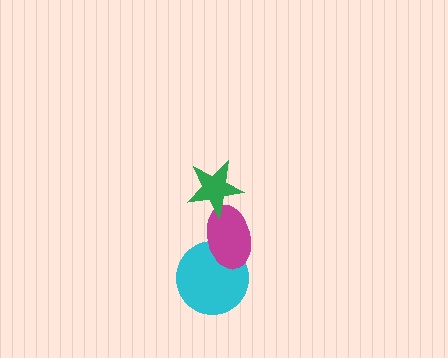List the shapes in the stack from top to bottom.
From top to bottom: the green star, the magenta ellipse, the cyan circle.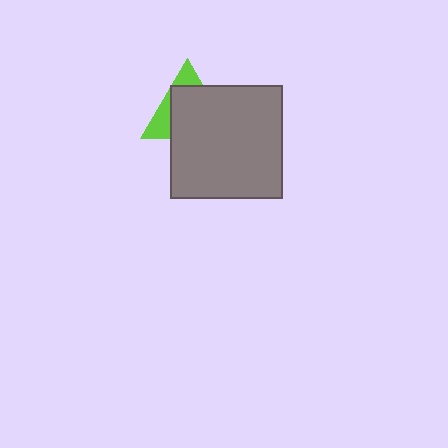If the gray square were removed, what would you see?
You would see the complete lime triangle.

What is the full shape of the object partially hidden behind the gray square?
The partially hidden object is a lime triangle.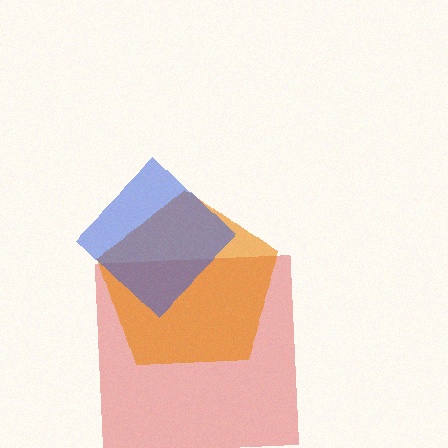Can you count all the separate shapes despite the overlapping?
Yes, there are 3 separate shapes.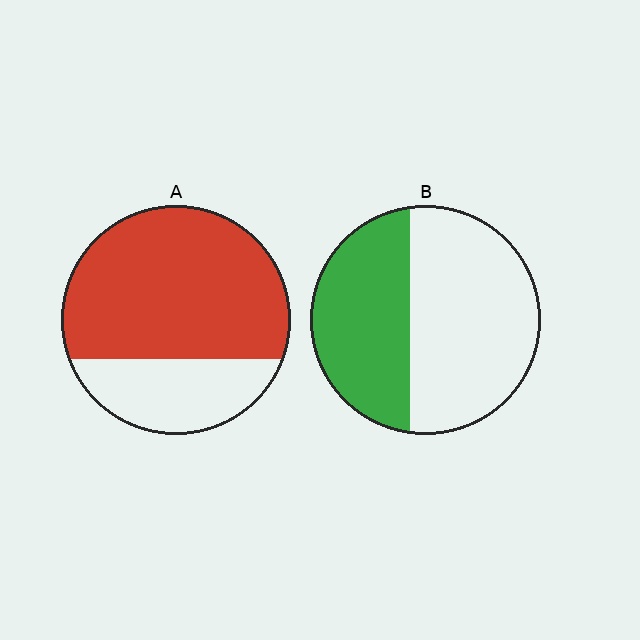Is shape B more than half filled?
No.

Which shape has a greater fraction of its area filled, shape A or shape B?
Shape A.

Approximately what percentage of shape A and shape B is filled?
A is approximately 70% and B is approximately 40%.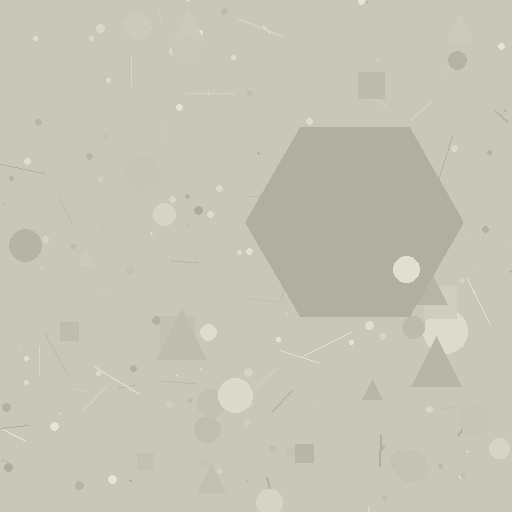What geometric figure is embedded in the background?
A hexagon is embedded in the background.